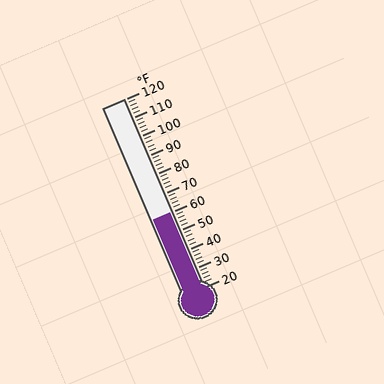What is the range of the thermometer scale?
The thermometer scale ranges from 20°F to 120°F.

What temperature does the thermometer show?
The thermometer shows approximately 60°F.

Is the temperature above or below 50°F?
The temperature is above 50°F.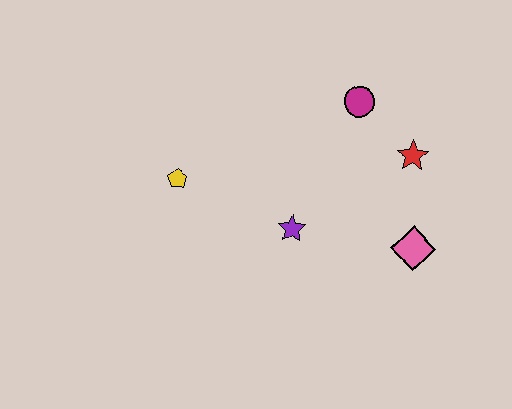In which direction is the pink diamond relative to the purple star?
The pink diamond is to the right of the purple star.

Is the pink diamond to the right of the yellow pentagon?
Yes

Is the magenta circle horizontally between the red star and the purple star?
Yes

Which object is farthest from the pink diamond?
The yellow pentagon is farthest from the pink diamond.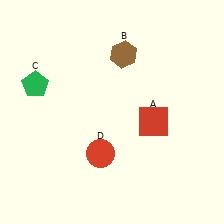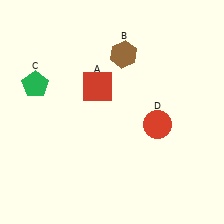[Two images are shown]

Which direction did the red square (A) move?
The red square (A) moved left.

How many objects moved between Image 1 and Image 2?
2 objects moved between the two images.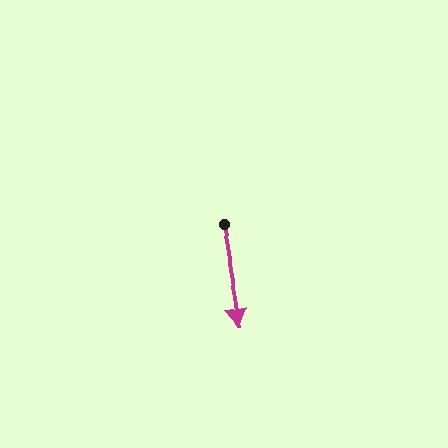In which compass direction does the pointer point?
South.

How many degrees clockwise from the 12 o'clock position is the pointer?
Approximately 170 degrees.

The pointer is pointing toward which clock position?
Roughly 6 o'clock.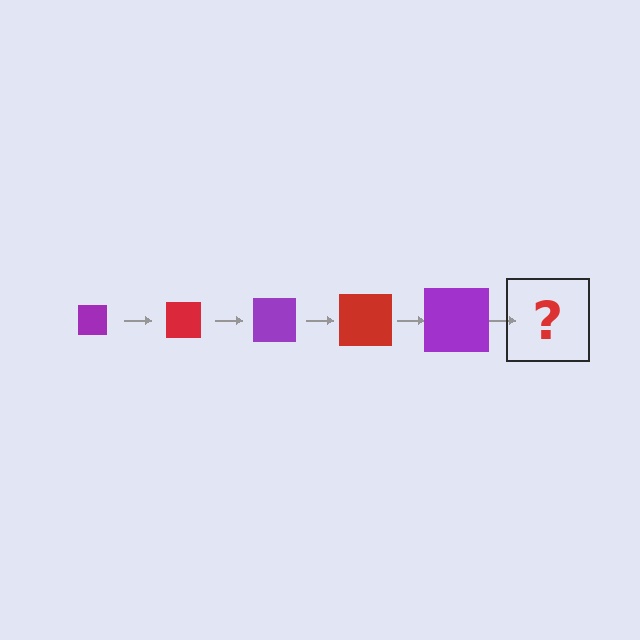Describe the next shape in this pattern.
It should be a red square, larger than the previous one.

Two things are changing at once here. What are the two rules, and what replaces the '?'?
The two rules are that the square grows larger each step and the color cycles through purple and red. The '?' should be a red square, larger than the previous one.